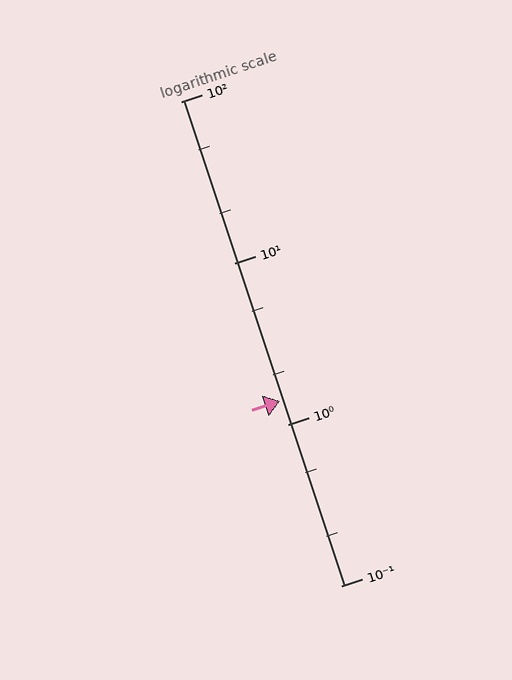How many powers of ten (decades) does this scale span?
The scale spans 3 decades, from 0.1 to 100.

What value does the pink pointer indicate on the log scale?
The pointer indicates approximately 1.4.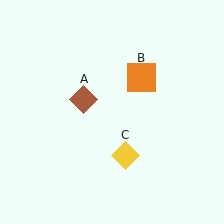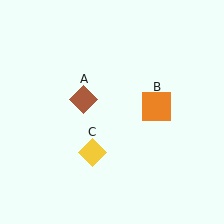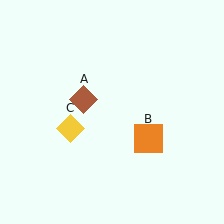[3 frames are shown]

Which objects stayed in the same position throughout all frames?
Brown diamond (object A) remained stationary.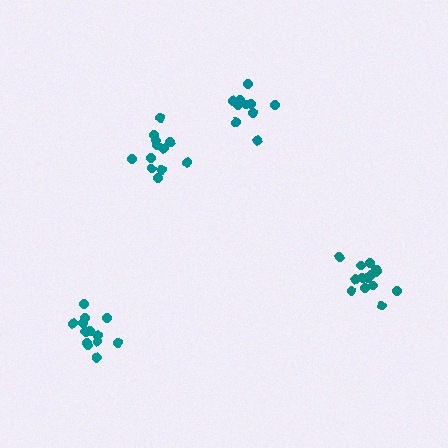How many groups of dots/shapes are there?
There are 4 groups.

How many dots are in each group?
Group 1: 10 dots, Group 2: 14 dots, Group 3: 14 dots, Group 4: 12 dots (50 total).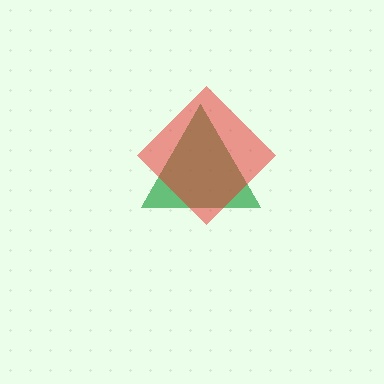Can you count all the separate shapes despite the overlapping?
Yes, there are 2 separate shapes.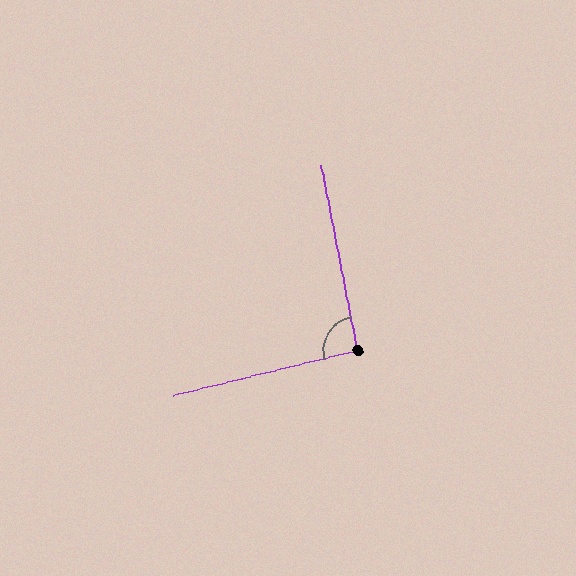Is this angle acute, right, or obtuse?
It is approximately a right angle.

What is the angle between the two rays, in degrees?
Approximately 93 degrees.